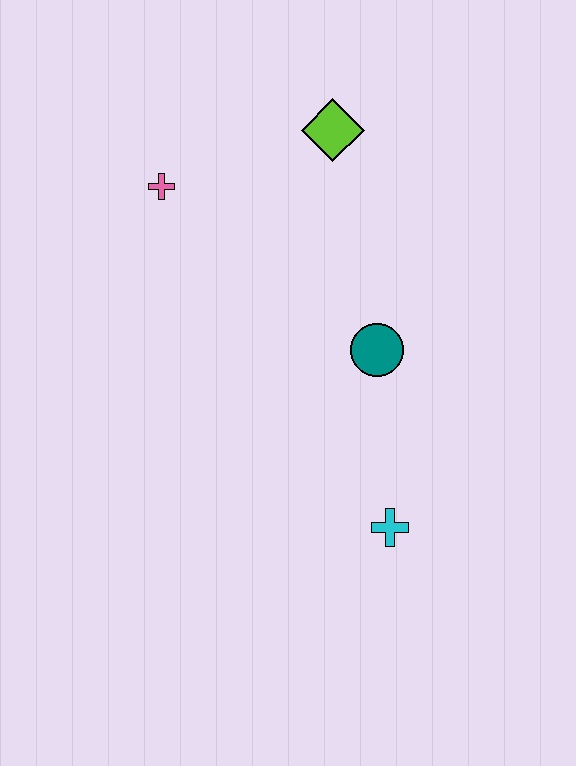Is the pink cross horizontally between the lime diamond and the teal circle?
No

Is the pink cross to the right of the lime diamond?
No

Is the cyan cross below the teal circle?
Yes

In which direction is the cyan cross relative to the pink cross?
The cyan cross is below the pink cross.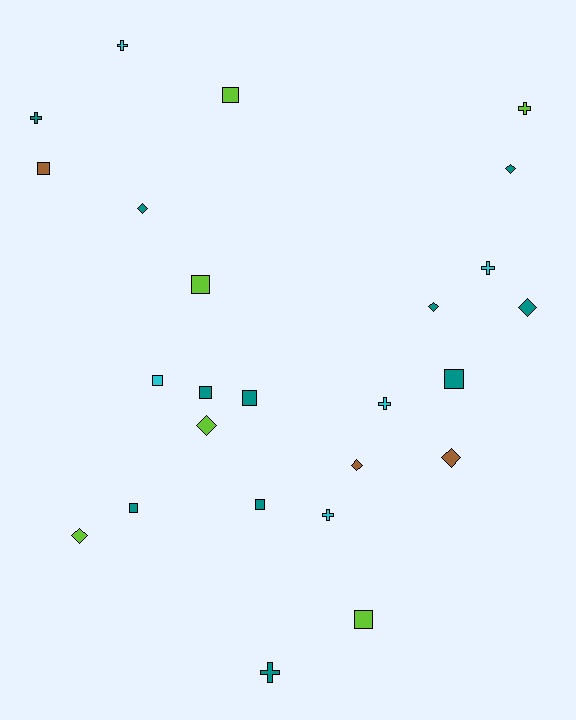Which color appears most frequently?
Teal, with 11 objects.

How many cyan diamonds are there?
There are no cyan diamonds.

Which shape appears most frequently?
Square, with 10 objects.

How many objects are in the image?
There are 25 objects.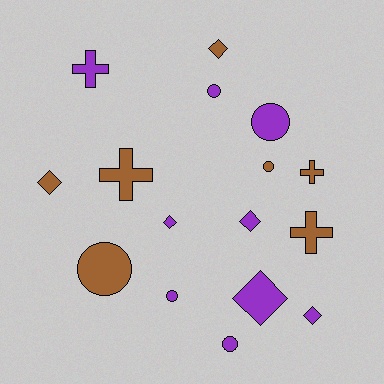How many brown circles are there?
There are 2 brown circles.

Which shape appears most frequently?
Diamond, with 6 objects.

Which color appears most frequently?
Purple, with 9 objects.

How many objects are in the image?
There are 16 objects.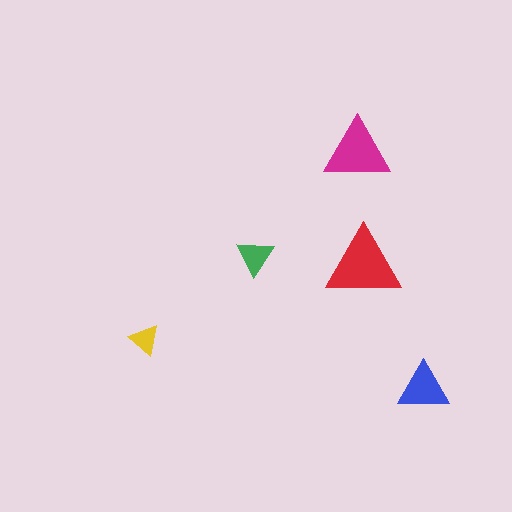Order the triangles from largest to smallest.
the red one, the magenta one, the blue one, the green one, the yellow one.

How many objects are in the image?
There are 5 objects in the image.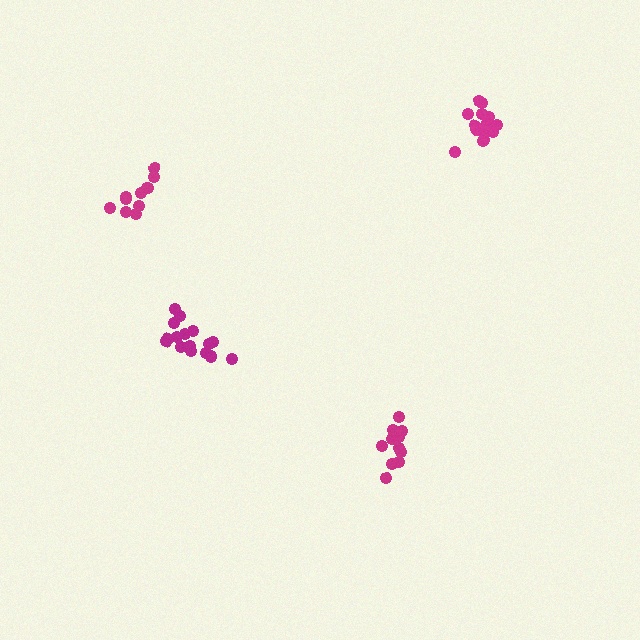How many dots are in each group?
Group 1: 13 dots, Group 2: 16 dots, Group 3: 10 dots, Group 4: 16 dots (55 total).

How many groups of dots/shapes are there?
There are 4 groups.